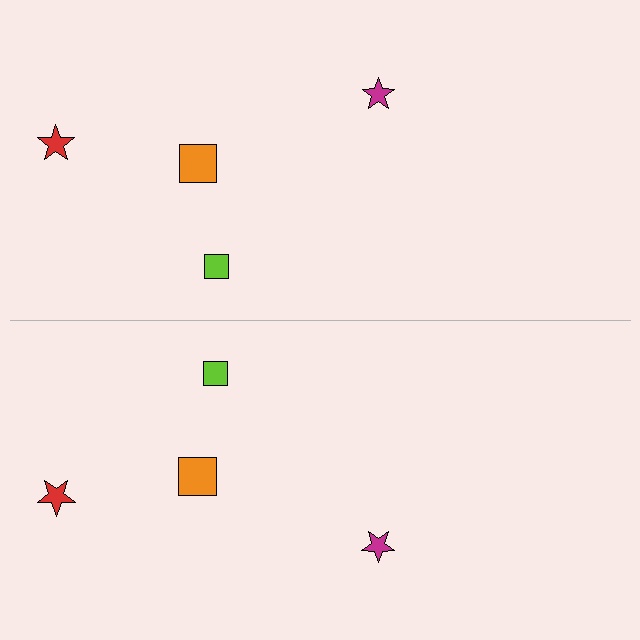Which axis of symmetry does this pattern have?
The pattern has a horizontal axis of symmetry running through the center of the image.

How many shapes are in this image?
There are 8 shapes in this image.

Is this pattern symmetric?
Yes, this pattern has bilateral (reflection) symmetry.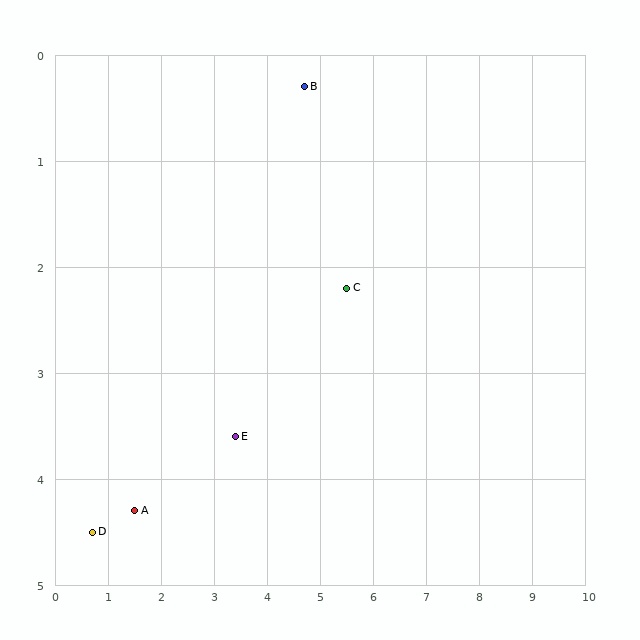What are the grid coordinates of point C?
Point C is at approximately (5.5, 2.2).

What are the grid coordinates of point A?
Point A is at approximately (1.5, 4.3).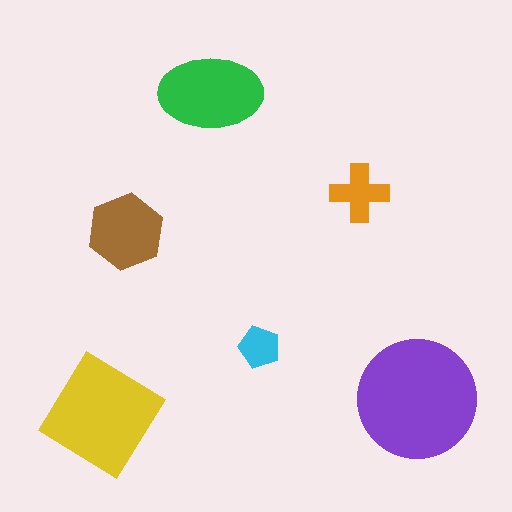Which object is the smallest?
The cyan pentagon.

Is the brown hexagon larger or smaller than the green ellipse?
Smaller.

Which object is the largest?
The purple circle.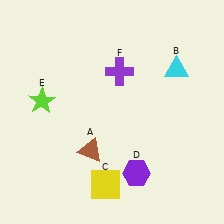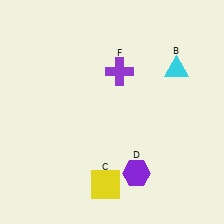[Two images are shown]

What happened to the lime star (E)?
The lime star (E) was removed in Image 2. It was in the top-left area of Image 1.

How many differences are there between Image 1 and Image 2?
There are 2 differences between the two images.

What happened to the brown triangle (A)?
The brown triangle (A) was removed in Image 2. It was in the bottom-left area of Image 1.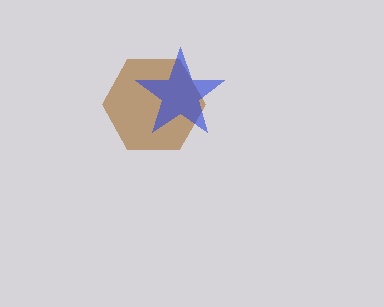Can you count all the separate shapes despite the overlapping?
Yes, there are 2 separate shapes.